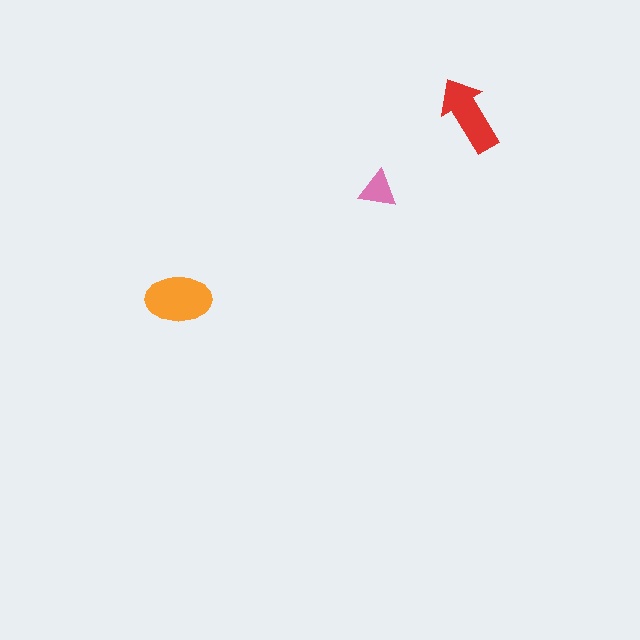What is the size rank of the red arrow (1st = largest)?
2nd.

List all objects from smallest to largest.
The pink triangle, the red arrow, the orange ellipse.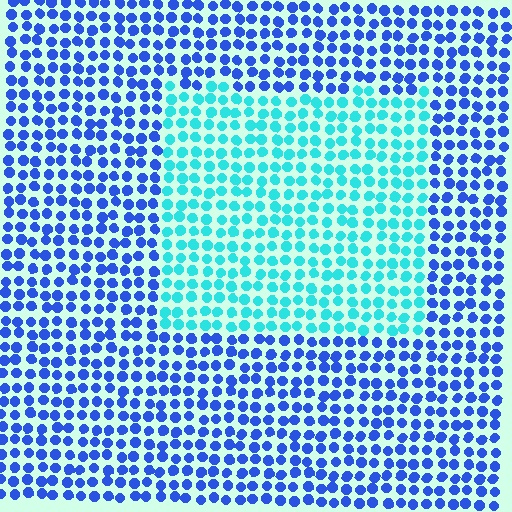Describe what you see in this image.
The image is filled with small blue elements in a uniform arrangement. A rectangle-shaped region is visible where the elements are tinted to a slightly different hue, forming a subtle color boundary.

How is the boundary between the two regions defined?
The boundary is defined purely by a slight shift in hue (about 47 degrees). Spacing, size, and orientation are identical on both sides.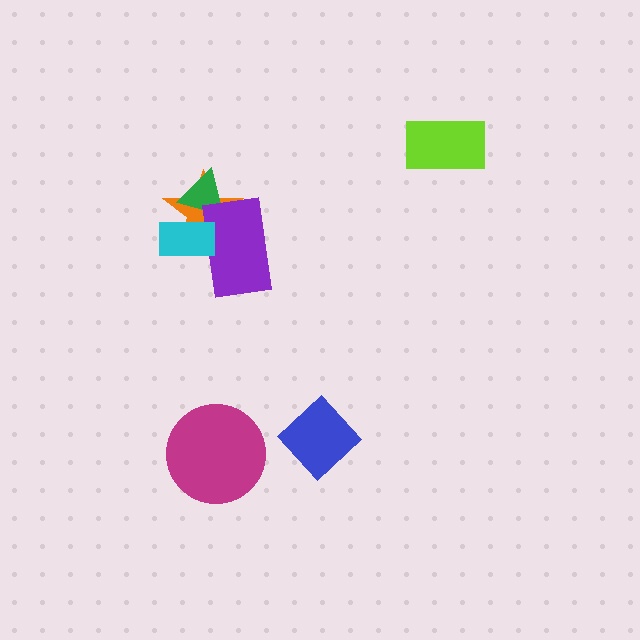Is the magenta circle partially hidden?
No, no other shape covers it.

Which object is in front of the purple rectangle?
The cyan rectangle is in front of the purple rectangle.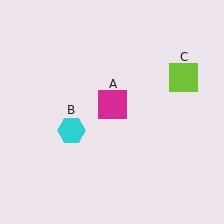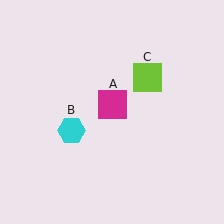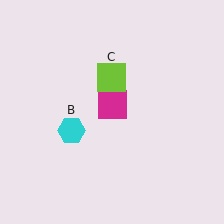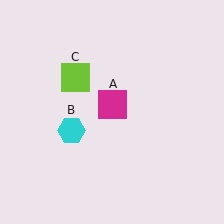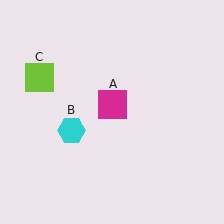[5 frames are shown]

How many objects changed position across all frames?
1 object changed position: lime square (object C).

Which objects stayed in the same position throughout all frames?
Magenta square (object A) and cyan hexagon (object B) remained stationary.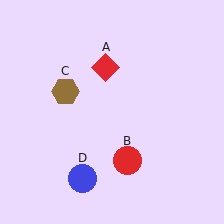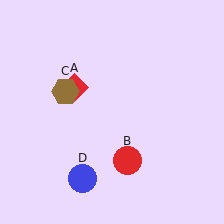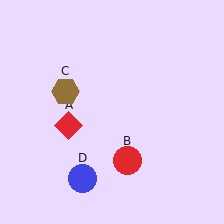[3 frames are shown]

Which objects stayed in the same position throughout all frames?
Red circle (object B) and brown hexagon (object C) and blue circle (object D) remained stationary.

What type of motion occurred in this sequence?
The red diamond (object A) rotated counterclockwise around the center of the scene.